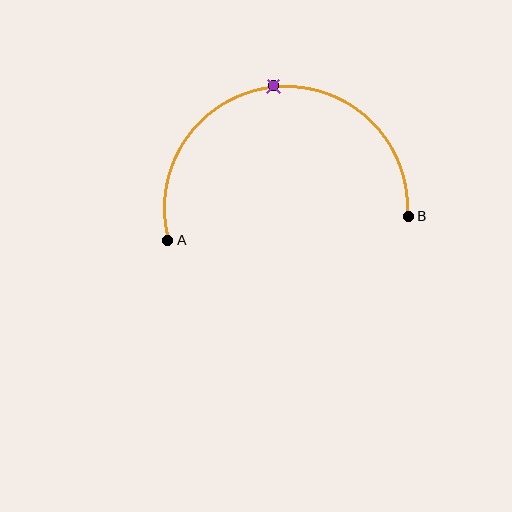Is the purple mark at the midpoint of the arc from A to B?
Yes. The purple mark lies on the arc at equal arc-length from both A and B — it is the arc midpoint.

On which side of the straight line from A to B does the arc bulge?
The arc bulges above the straight line connecting A and B.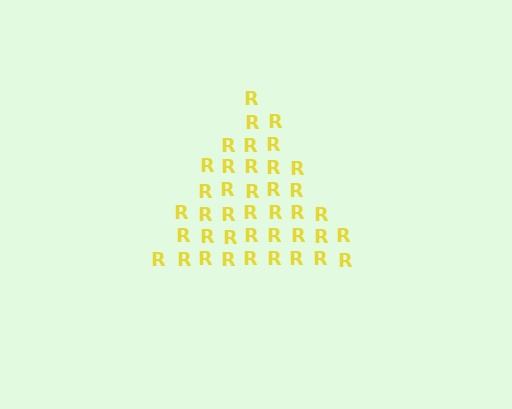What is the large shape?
The large shape is a triangle.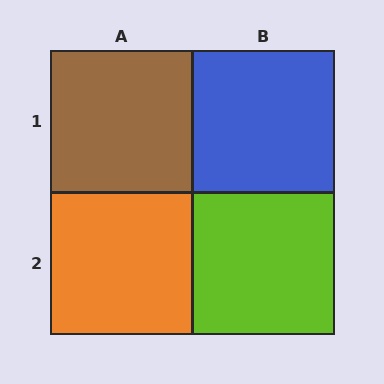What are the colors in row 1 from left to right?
Brown, blue.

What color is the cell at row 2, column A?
Orange.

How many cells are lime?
1 cell is lime.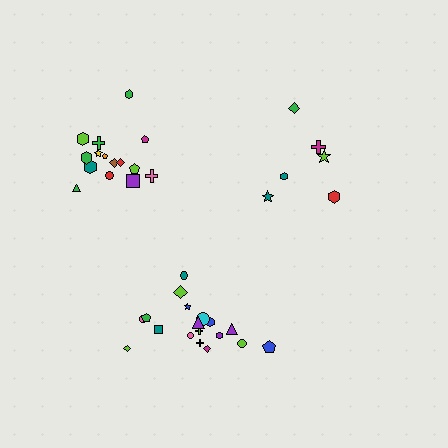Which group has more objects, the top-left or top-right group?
The top-left group.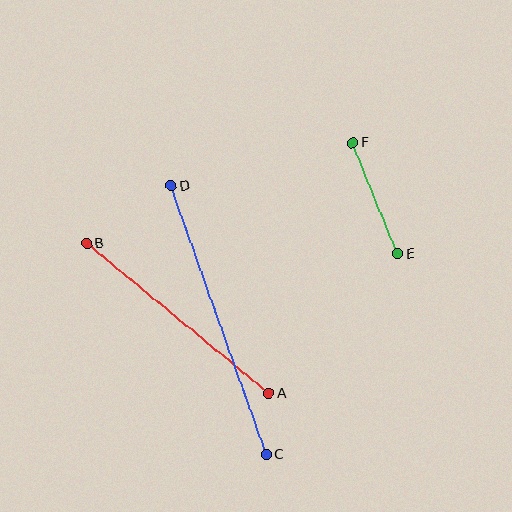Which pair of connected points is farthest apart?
Points C and D are farthest apart.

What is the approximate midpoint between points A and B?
The midpoint is at approximately (178, 318) pixels.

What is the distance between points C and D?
The distance is approximately 285 pixels.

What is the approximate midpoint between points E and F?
The midpoint is at approximately (375, 198) pixels.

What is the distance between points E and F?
The distance is approximately 120 pixels.